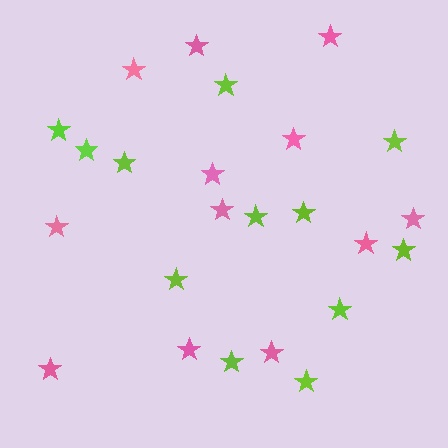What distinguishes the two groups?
There are 2 groups: one group of lime stars (12) and one group of pink stars (12).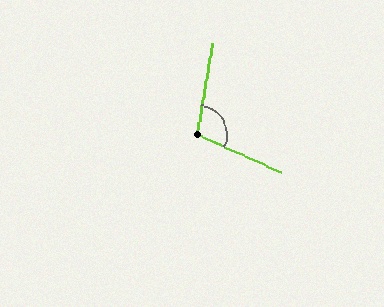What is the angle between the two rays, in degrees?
Approximately 105 degrees.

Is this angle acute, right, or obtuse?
It is obtuse.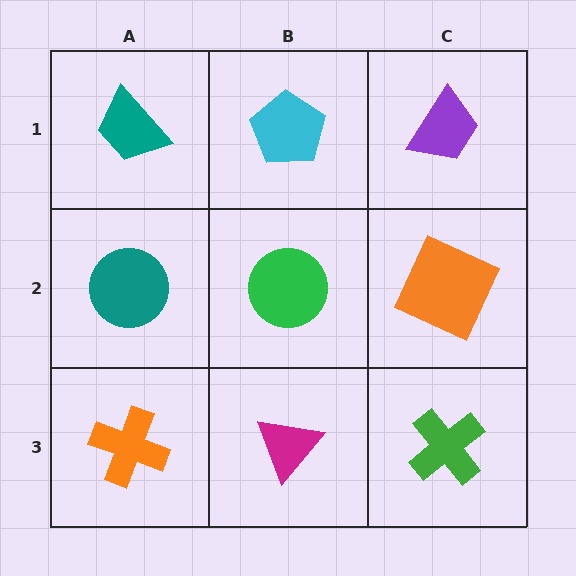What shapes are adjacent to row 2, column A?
A teal trapezoid (row 1, column A), an orange cross (row 3, column A), a green circle (row 2, column B).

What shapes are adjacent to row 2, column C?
A purple trapezoid (row 1, column C), a green cross (row 3, column C), a green circle (row 2, column B).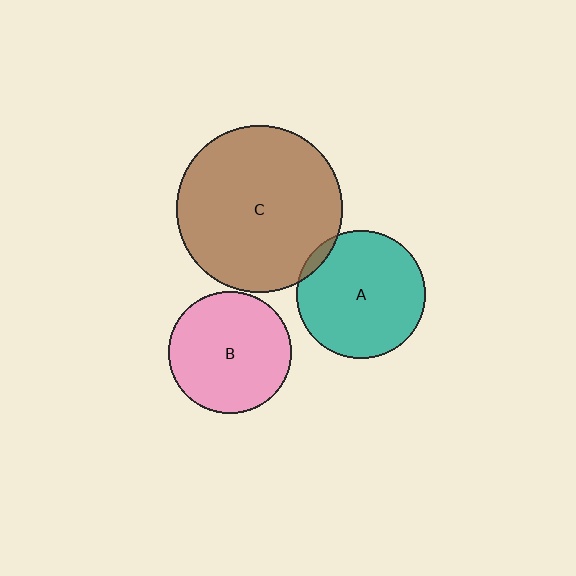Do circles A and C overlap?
Yes.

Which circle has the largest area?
Circle C (brown).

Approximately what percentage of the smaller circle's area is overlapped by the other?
Approximately 5%.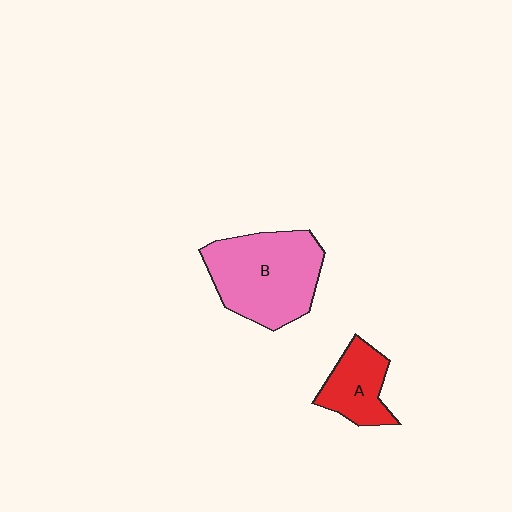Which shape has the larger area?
Shape B (pink).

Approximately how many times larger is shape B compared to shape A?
Approximately 2.1 times.